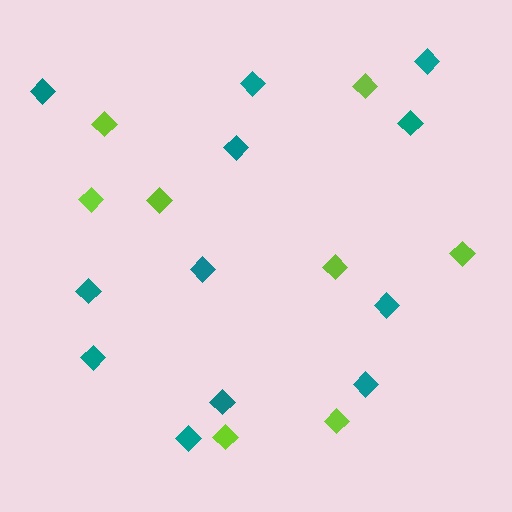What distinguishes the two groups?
There are 2 groups: one group of lime diamonds (8) and one group of teal diamonds (12).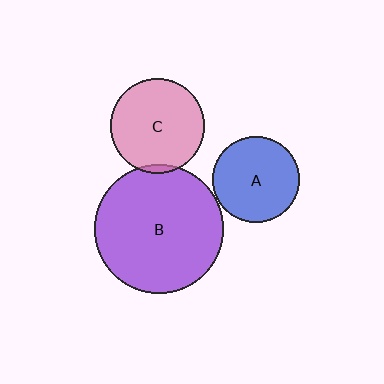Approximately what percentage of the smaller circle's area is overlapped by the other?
Approximately 5%.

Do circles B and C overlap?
Yes.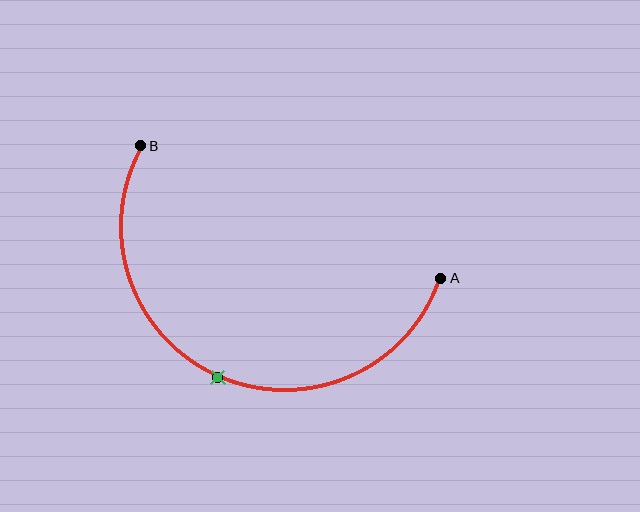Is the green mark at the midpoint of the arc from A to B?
Yes. The green mark lies on the arc at equal arc-length from both A and B — it is the arc midpoint.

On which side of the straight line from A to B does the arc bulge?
The arc bulges below the straight line connecting A and B.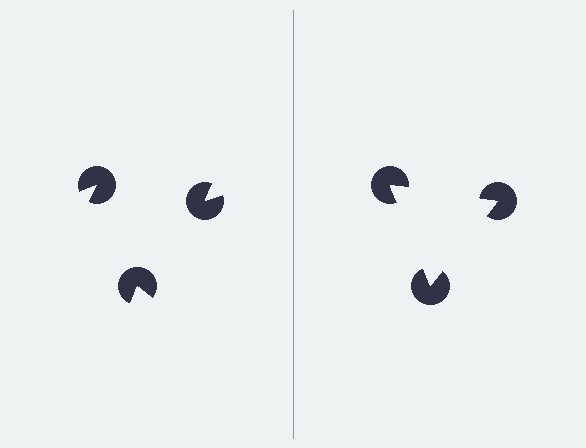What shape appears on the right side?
An illusory triangle.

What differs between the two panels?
The pac-man discs are positioned identically on both sides; only the wedge orientations differ. On the right they align to a triangle; on the left they are misaligned.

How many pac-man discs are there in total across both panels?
6 — 3 on each side.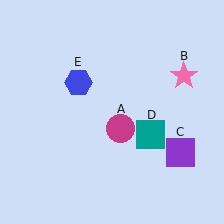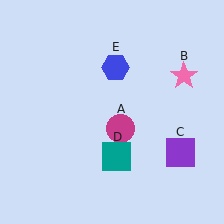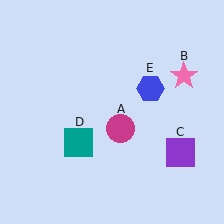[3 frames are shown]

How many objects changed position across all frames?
2 objects changed position: teal square (object D), blue hexagon (object E).